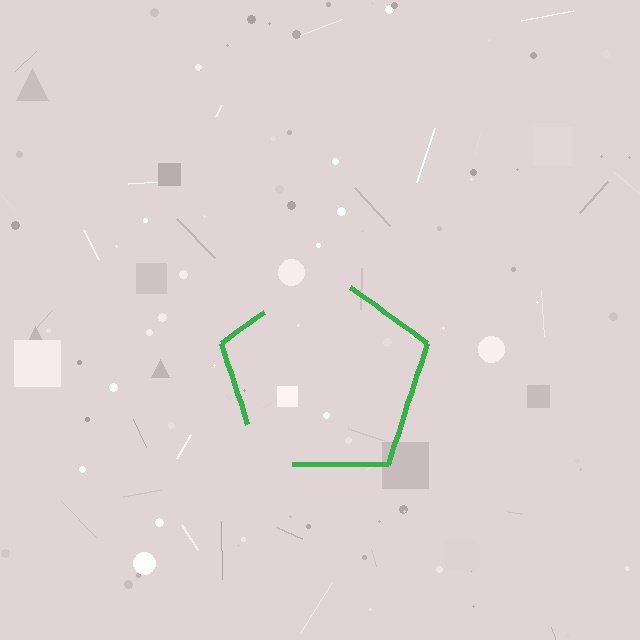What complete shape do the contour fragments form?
The contour fragments form a pentagon.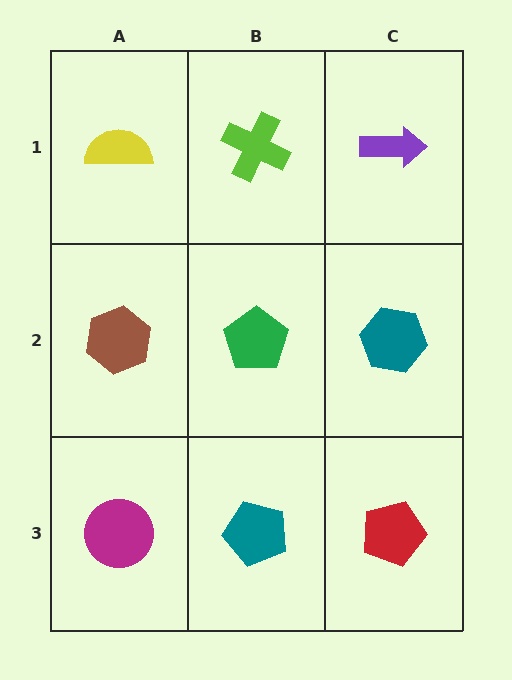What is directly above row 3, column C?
A teal hexagon.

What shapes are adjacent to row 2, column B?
A lime cross (row 1, column B), a teal pentagon (row 3, column B), a brown hexagon (row 2, column A), a teal hexagon (row 2, column C).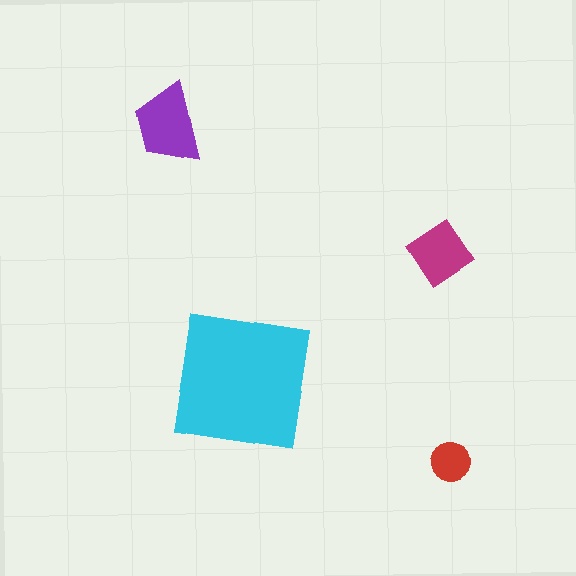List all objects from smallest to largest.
The red circle, the magenta diamond, the purple trapezoid, the cyan square.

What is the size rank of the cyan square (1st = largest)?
1st.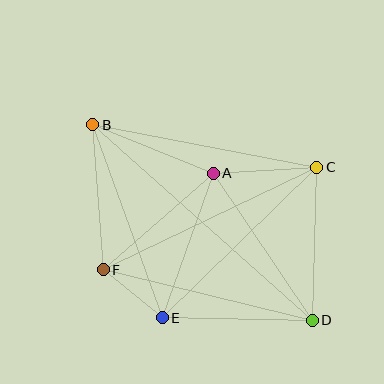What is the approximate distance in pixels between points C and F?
The distance between C and F is approximately 237 pixels.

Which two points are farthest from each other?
Points B and D are farthest from each other.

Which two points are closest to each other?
Points E and F are closest to each other.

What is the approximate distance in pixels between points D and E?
The distance between D and E is approximately 150 pixels.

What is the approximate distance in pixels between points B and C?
The distance between B and C is approximately 228 pixels.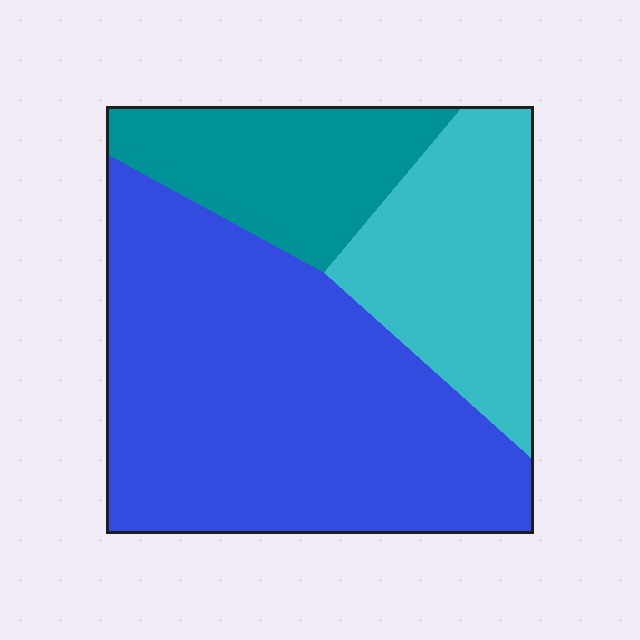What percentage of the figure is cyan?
Cyan covers around 25% of the figure.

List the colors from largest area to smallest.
From largest to smallest: blue, cyan, teal.